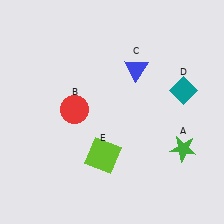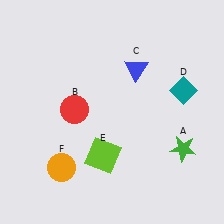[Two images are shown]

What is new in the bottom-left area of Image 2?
An orange circle (F) was added in the bottom-left area of Image 2.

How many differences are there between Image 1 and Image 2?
There is 1 difference between the two images.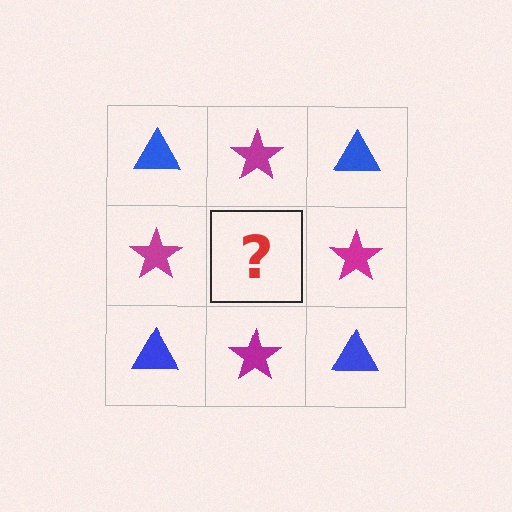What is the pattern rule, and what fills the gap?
The rule is that it alternates blue triangle and magenta star in a checkerboard pattern. The gap should be filled with a blue triangle.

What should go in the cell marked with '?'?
The missing cell should contain a blue triangle.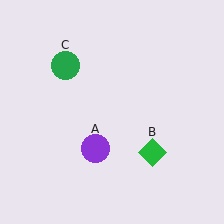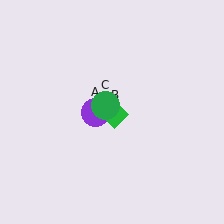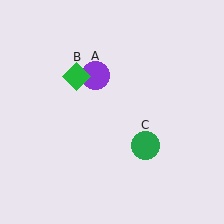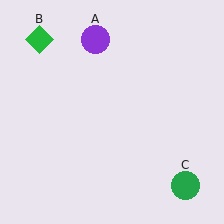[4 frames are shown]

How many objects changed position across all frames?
3 objects changed position: purple circle (object A), green diamond (object B), green circle (object C).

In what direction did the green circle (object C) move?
The green circle (object C) moved down and to the right.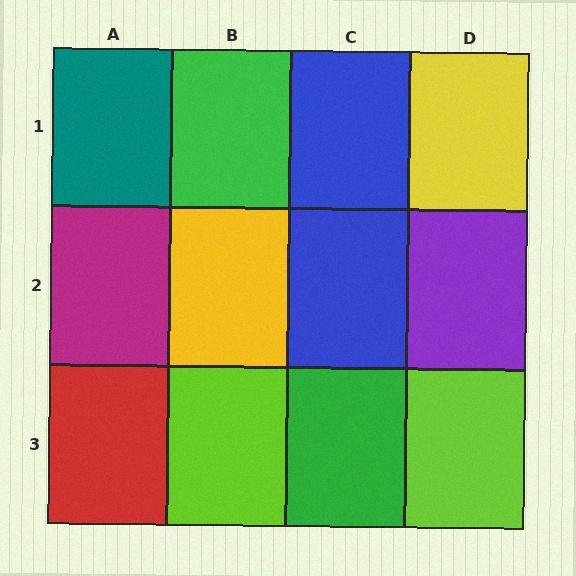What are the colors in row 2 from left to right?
Magenta, yellow, blue, purple.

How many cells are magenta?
1 cell is magenta.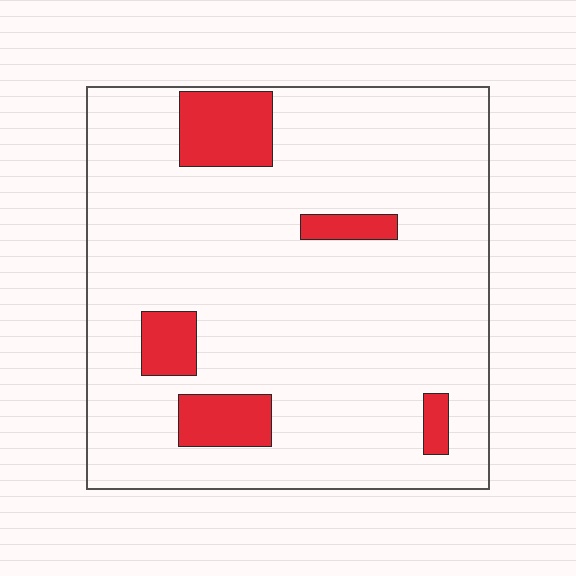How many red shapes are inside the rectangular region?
5.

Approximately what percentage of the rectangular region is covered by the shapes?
Approximately 10%.